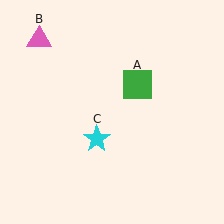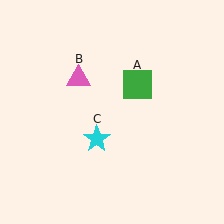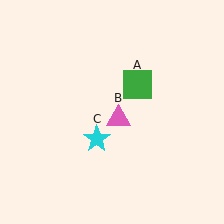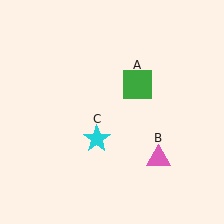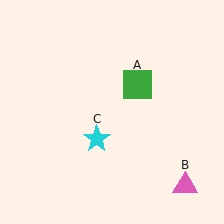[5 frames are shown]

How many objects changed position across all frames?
1 object changed position: pink triangle (object B).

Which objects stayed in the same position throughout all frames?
Green square (object A) and cyan star (object C) remained stationary.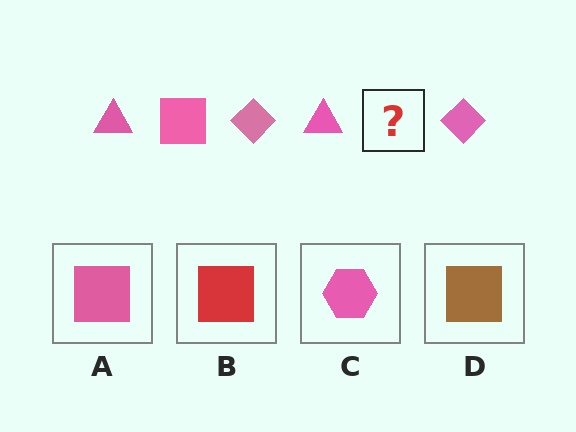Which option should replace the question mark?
Option A.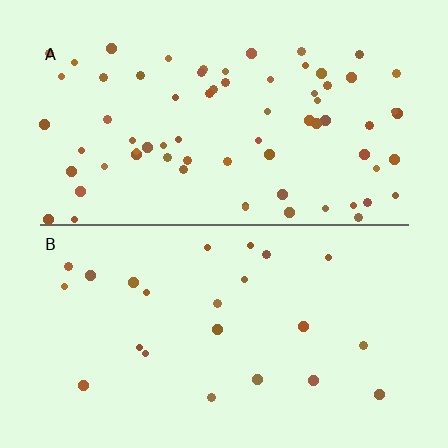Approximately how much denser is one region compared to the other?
Approximately 3.0× — region A over region B.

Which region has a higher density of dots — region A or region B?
A (the top).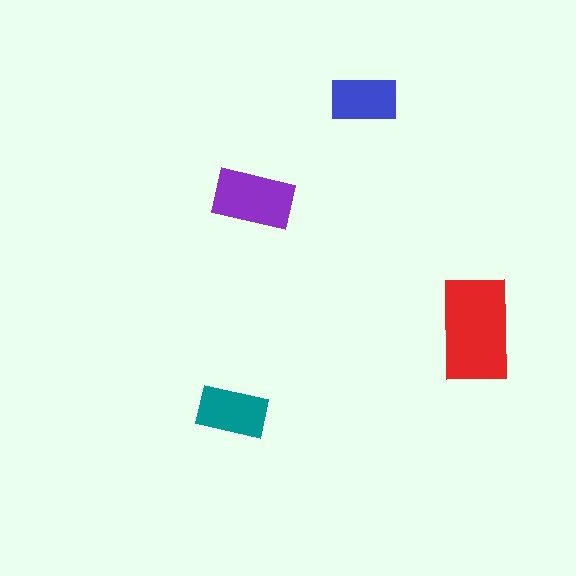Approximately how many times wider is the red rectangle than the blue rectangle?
About 1.5 times wider.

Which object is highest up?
The blue rectangle is topmost.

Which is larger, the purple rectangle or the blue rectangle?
The purple one.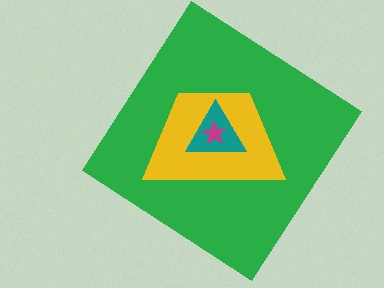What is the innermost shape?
The magenta star.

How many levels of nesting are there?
4.